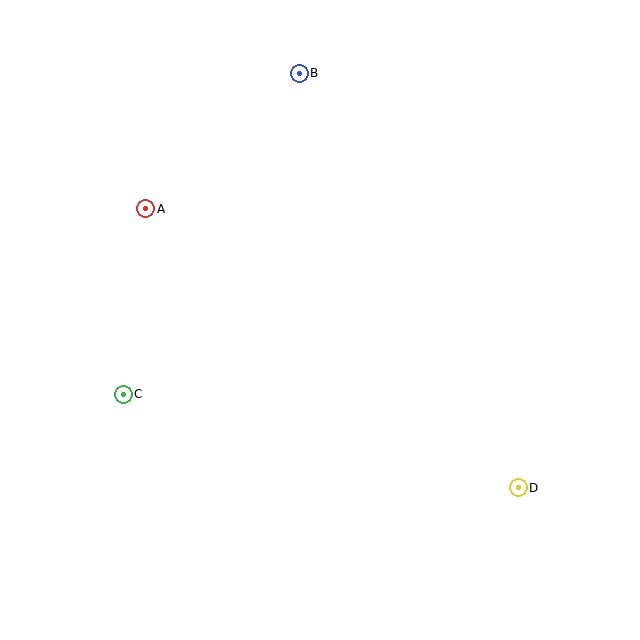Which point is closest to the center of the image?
Point A at (146, 209) is closest to the center.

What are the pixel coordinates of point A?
Point A is at (146, 209).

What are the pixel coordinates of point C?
Point C is at (123, 394).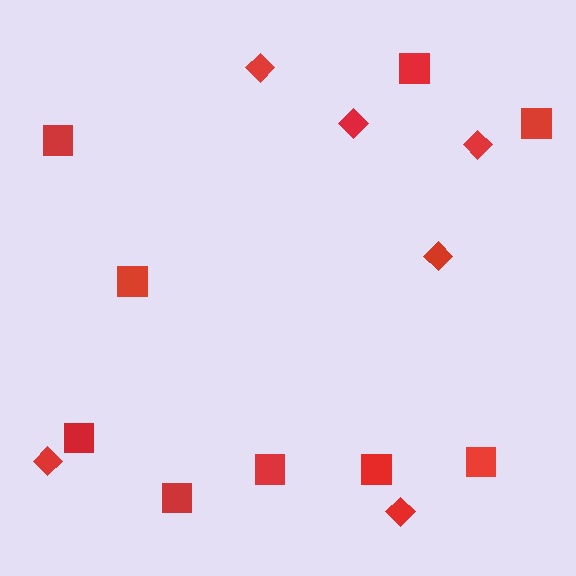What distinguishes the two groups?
There are 2 groups: one group of squares (9) and one group of diamonds (6).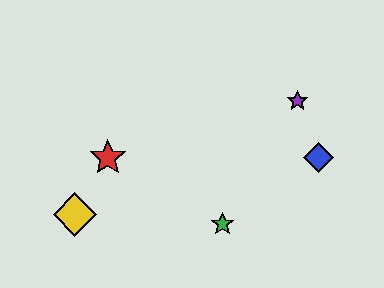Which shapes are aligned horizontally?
The red star, the blue diamond are aligned horizontally.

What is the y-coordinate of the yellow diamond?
The yellow diamond is at y≈214.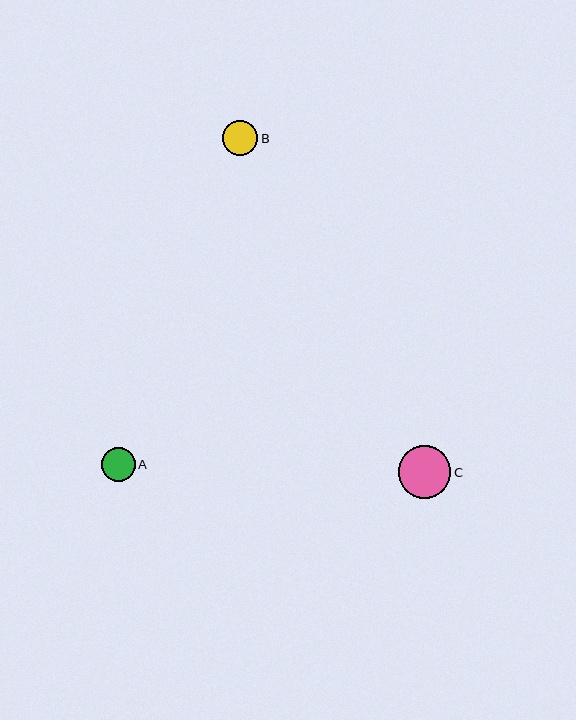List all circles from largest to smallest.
From largest to smallest: C, B, A.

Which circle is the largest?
Circle C is the largest with a size of approximately 53 pixels.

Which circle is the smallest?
Circle A is the smallest with a size of approximately 34 pixels.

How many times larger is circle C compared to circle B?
Circle C is approximately 1.5 times the size of circle B.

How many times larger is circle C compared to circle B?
Circle C is approximately 1.5 times the size of circle B.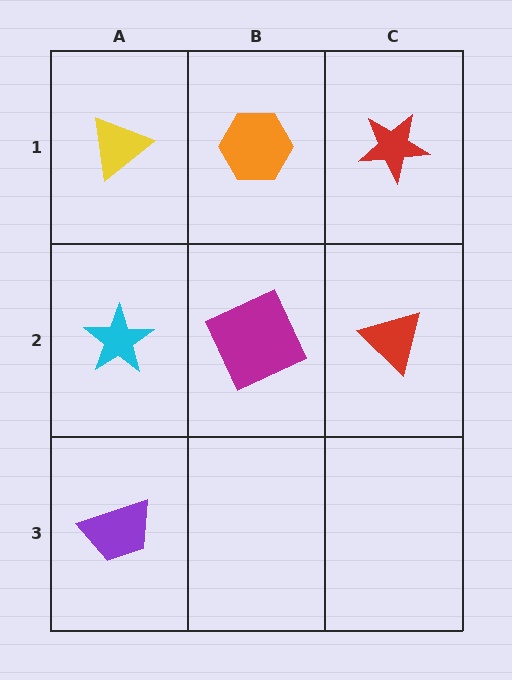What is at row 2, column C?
A red triangle.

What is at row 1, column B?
An orange hexagon.